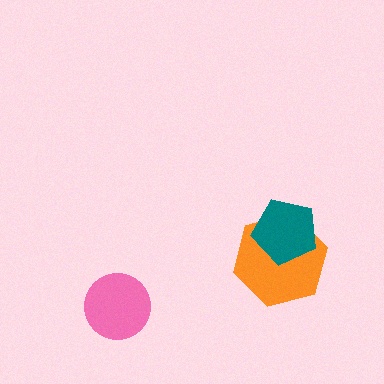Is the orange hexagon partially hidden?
Yes, it is partially covered by another shape.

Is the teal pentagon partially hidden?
No, no other shape covers it.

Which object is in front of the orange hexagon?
The teal pentagon is in front of the orange hexagon.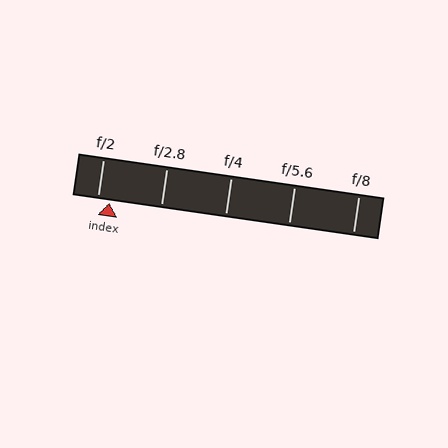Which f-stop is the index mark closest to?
The index mark is closest to f/2.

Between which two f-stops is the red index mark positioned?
The index mark is between f/2 and f/2.8.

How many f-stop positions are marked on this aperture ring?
There are 5 f-stop positions marked.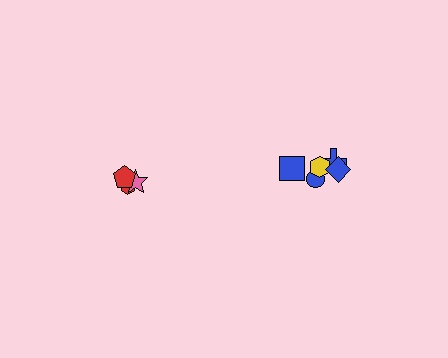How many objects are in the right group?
There are 5 objects.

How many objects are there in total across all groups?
There are 8 objects.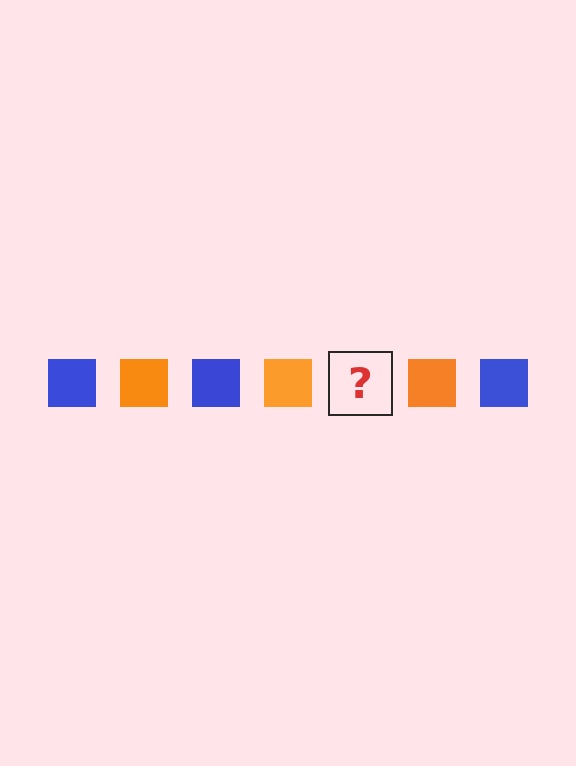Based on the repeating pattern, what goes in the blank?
The blank should be a blue square.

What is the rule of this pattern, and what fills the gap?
The rule is that the pattern cycles through blue, orange squares. The gap should be filled with a blue square.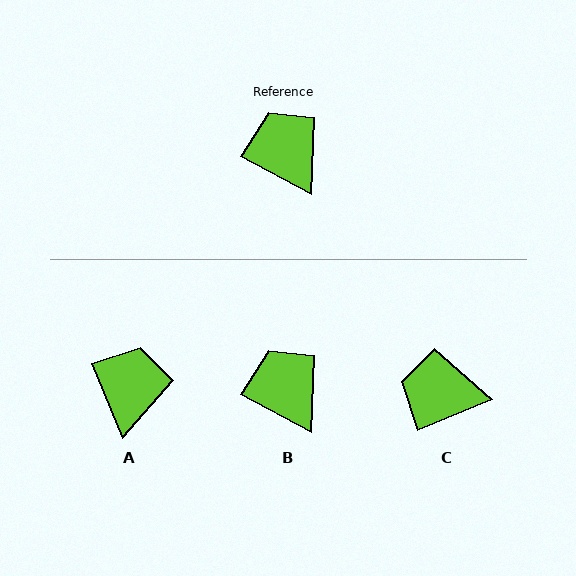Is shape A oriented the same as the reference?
No, it is off by about 39 degrees.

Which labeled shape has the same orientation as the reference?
B.